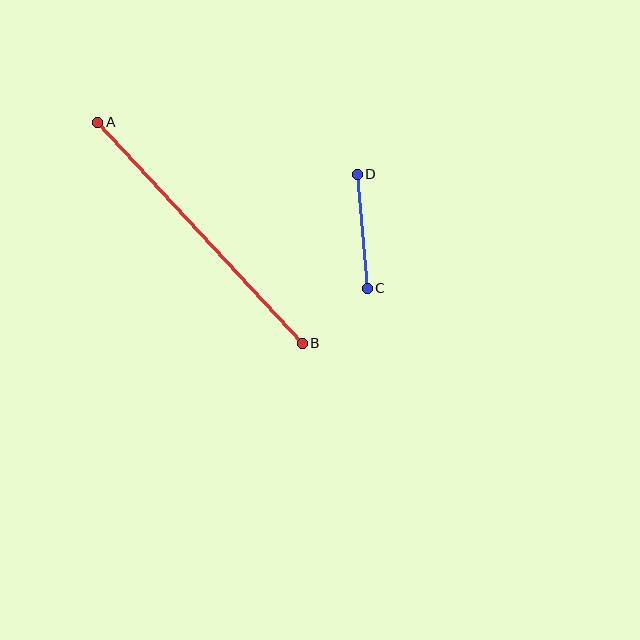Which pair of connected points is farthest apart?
Points A and B are farthest apart.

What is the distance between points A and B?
The distance is approximately 301 pixels.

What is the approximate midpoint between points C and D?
The midpoint is at approximately (362, 231) pixels.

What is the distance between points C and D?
The distance is approximately 115 pixels.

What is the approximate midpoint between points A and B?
The midpoint is at approximately (200, 233) pixels.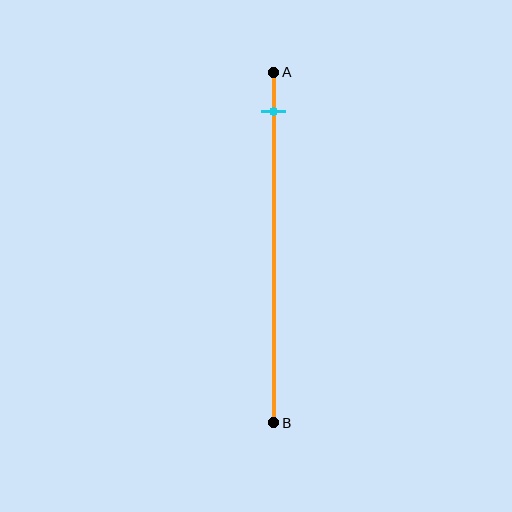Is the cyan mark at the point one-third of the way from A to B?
No, the mark is at about 10% from A, not at the 33% one-third point.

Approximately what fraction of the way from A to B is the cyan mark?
The cyan mark is approximately 10% of the way from A to B.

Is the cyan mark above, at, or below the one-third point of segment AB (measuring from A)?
The cyan mark is above the one-third point of segment AB.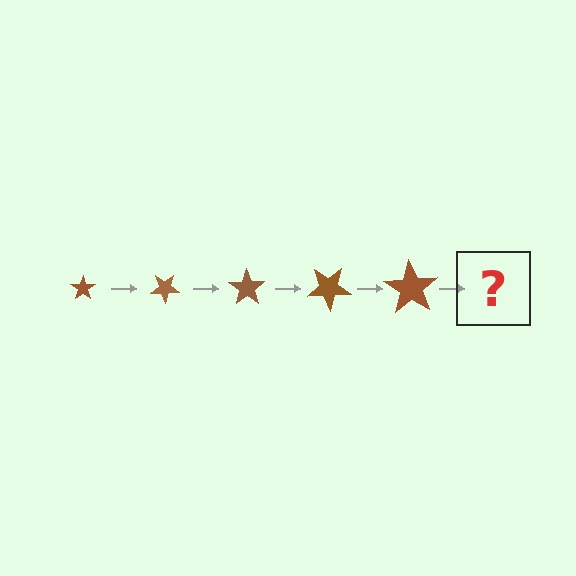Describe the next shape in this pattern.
It should be a star, larger than the previous one and rotated 175 degrees from the start.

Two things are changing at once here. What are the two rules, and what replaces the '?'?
The two rules are that the star grows larger each step and it rotates 35 degrees each step. The '?' should be a star, larger than the previous one and rotated 175 degrees from the start.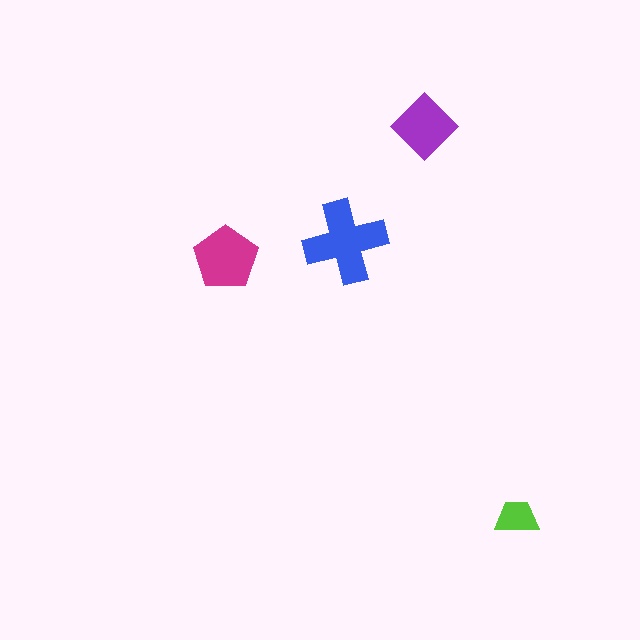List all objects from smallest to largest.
The lime trapezoid, the purple diamond, the magenta pentagon, the blue cross.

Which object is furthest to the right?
The lime trapezoid is rightmost.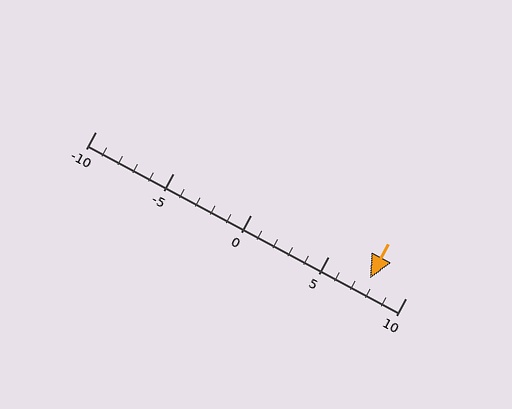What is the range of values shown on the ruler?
The ruler shows values from -10 to 10.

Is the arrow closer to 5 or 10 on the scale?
The arrow is closer to 10.